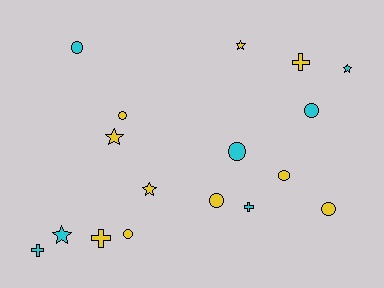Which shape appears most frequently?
Circle, with 8 objects.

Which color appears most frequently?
Yellow, with 10 objects.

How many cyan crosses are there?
There are 2 cyan crosses.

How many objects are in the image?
There are 17 objects.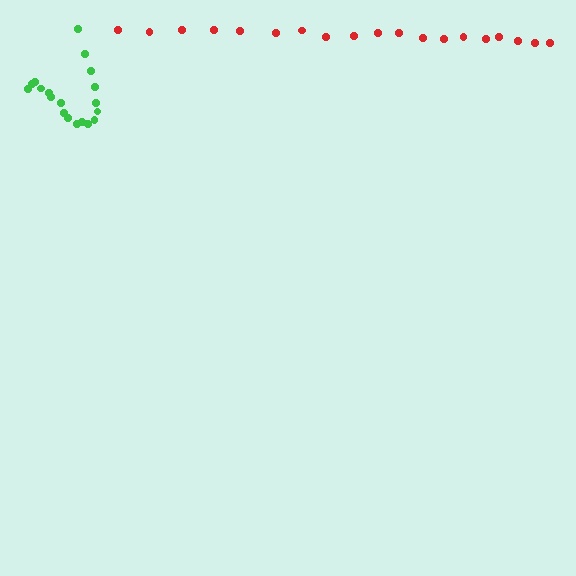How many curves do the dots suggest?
There are 2 distinct paths.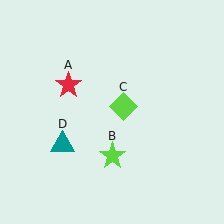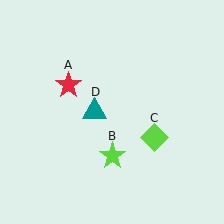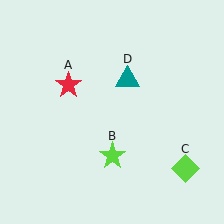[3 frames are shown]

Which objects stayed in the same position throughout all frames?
Red star (object A) and lime star (object B) remained stationary.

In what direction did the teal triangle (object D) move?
The teal triangle (object D) moved up and to the right.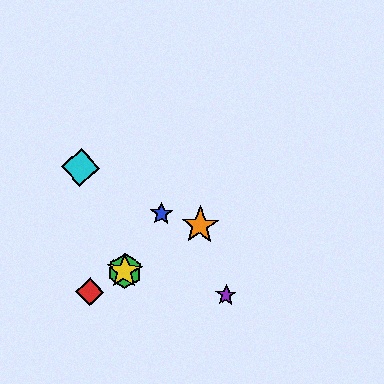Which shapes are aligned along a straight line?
The red diamond, the green hexagon, the yellow star, the orange star are aligned along a straight line.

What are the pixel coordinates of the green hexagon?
The green hexagon is at (125, 271).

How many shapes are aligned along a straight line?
4 shapes (the red diamond, the green hexagon, the yellow star, the orange star) are aligned along a straight line.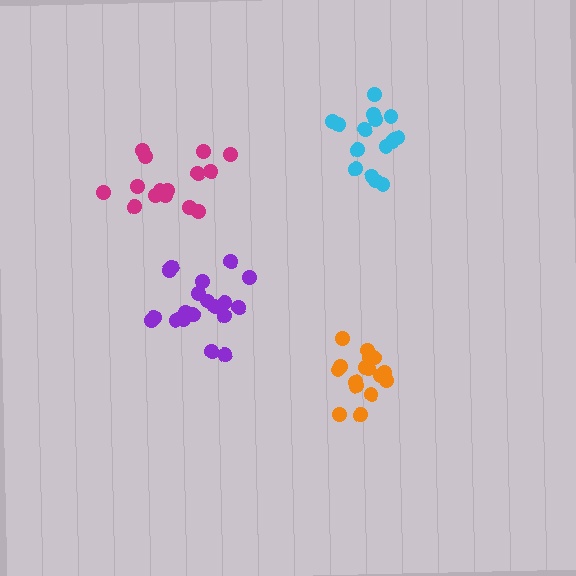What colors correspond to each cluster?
The clusters are colored: cyan, magenta, purple, orange.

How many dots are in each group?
Group 1: 16 dots, Group 2: 15 dots, Group 3: 19 dots, Group 4: 16 dots (66 total).